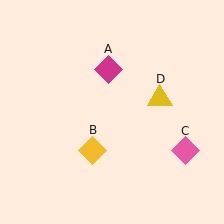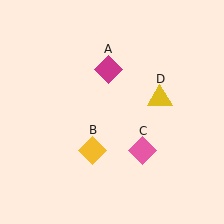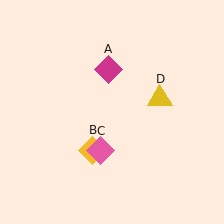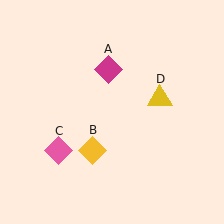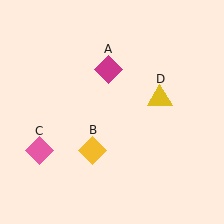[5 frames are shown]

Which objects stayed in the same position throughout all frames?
Magenta diamond (object A) and yellow diamond (object B) and yellow triangle (object D) remained stationary.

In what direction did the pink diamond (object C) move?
The pink diamond (object C) moved left.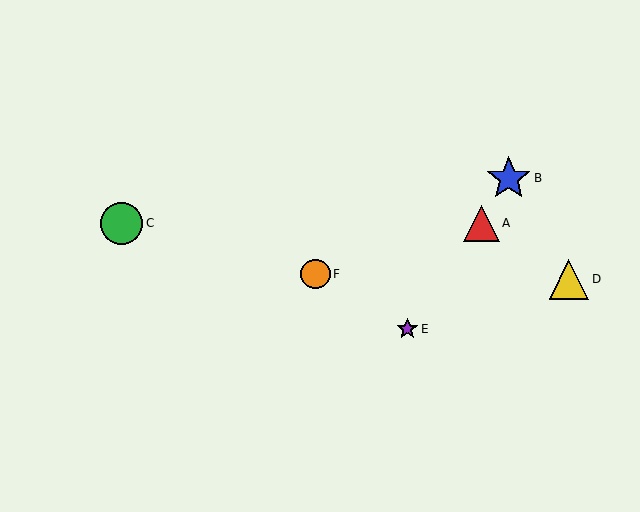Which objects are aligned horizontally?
Objects A, C are aligned horizontally.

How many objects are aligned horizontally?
2 objects (A, C) are aligned horizontally.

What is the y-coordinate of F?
Object F is at y≈274.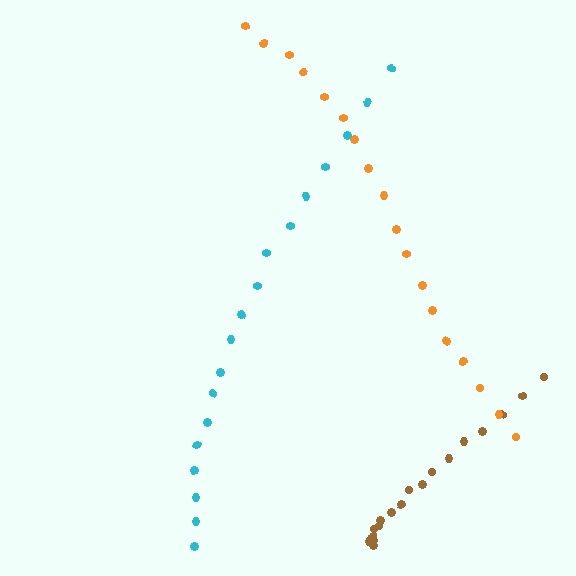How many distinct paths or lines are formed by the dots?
There are 3 distinct paths.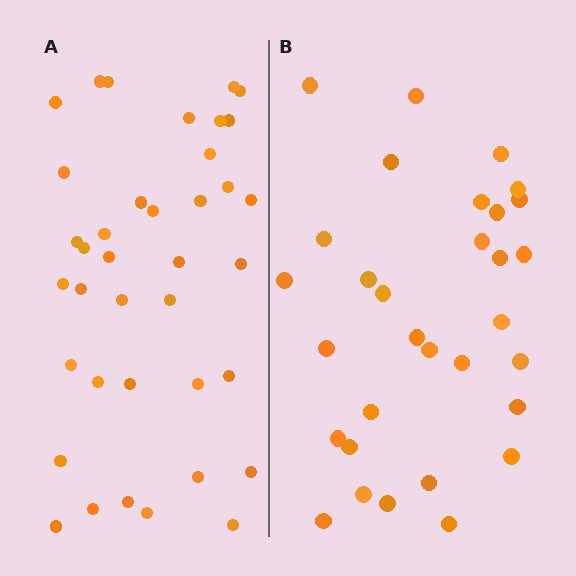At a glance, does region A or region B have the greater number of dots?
Region A (the left region) has more dots.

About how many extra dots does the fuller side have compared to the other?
Region A has roughly 8 or so more dots than region B.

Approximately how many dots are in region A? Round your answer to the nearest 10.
About 40 dots. (The exact count is 38, which rounds to 40.)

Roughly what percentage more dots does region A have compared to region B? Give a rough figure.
About 25% more.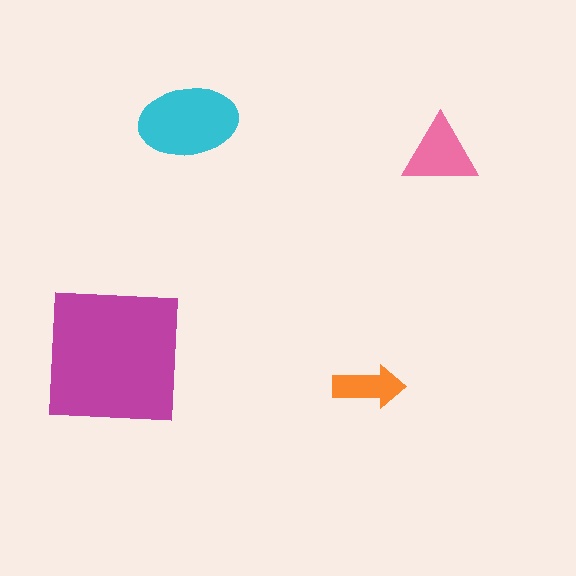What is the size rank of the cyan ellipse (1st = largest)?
2nd.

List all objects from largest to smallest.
The magenta square, the cyan ellipse, the pink triangle, the orange arrow.